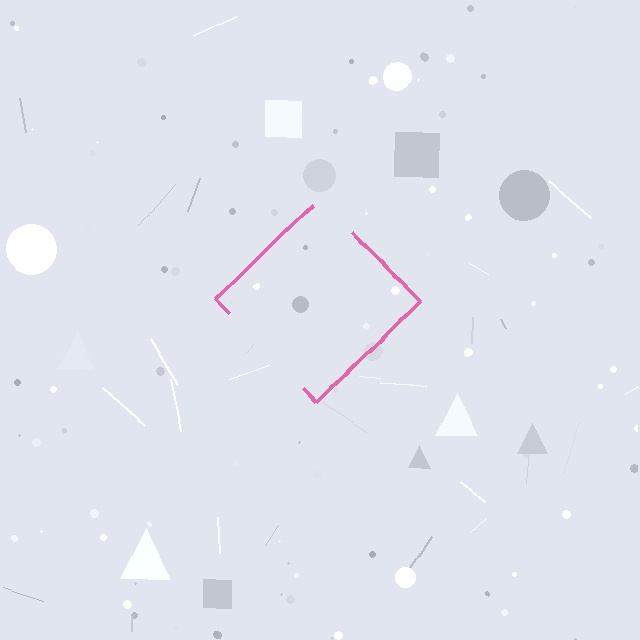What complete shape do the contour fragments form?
The contour fragments form a diamond.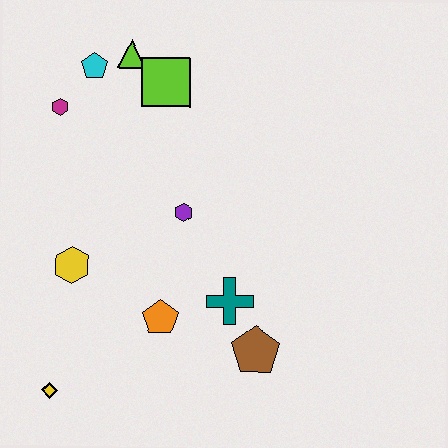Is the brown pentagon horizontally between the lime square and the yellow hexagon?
No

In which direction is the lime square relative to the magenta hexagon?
The lime square is to the right of the magenta hexagon.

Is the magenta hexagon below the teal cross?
No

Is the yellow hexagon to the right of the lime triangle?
No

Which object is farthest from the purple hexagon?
The yellow diamond is farthest from the purple hexagon.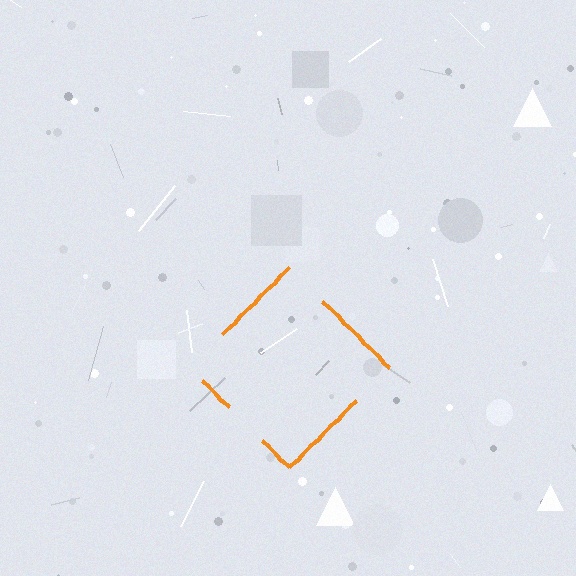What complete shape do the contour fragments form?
The contour fragments form a diamond.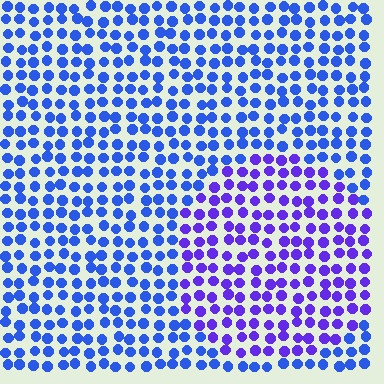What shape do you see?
I see a circle.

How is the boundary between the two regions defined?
The boundary is defined purely by a slight shift in hue (about 33 degrees). Spacing, size, and orientation are identical on both sides.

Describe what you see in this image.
The image is filled with small blue elements in a uniform arrangement. A circle-shaped region is visible where the elements are tinted to a slightly different hue, forming a subtle color boundary.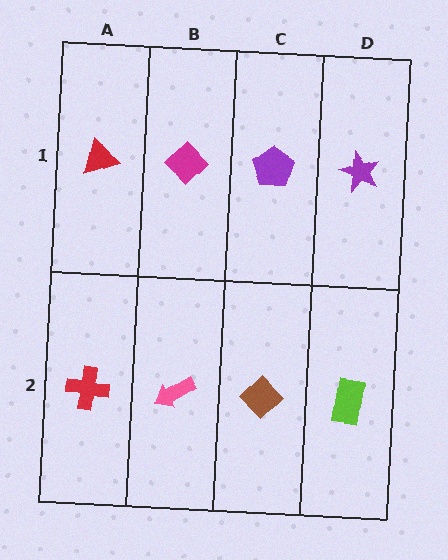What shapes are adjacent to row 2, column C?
A purple pentagon (row 1, column C), a pink arrow (row 2, column B), a lime rectangle (row 2, column D).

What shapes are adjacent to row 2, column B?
A magenta diamond (row 1, column B), a red cross (row 2, column A), a brown diamond (row 2, column C).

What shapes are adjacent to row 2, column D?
A purple star (row 1, column D), a brown diamond (row 2, column C).